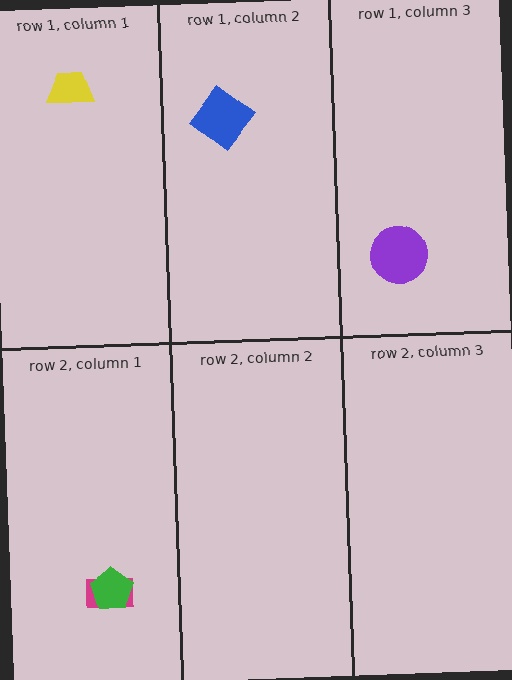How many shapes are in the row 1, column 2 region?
1.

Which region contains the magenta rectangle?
The row 2, column 1 region.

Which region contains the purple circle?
The row 1, column 3 region.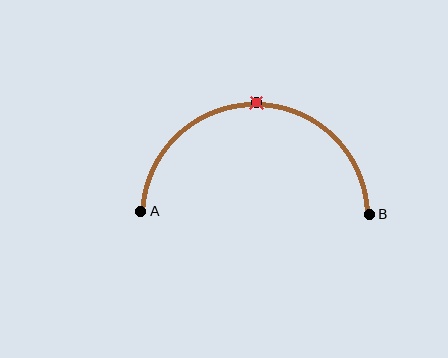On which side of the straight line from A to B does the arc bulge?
The arc bulges above the straight line connecting A and B.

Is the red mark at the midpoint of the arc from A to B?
Yes. The red mark lies on the arc at equal arc-length from both A and B — it is the arc midpoint.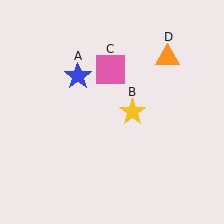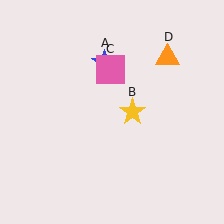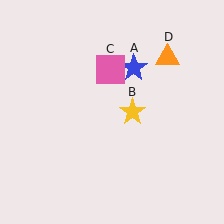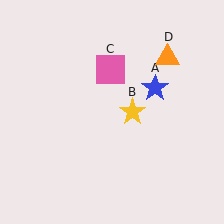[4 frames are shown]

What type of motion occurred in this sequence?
The blue star (object A) rotated clockwise around the center of the scene.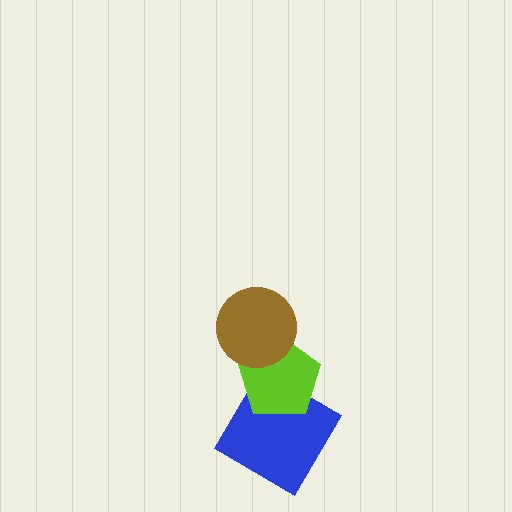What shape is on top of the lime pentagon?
The brown circle is on top of the lime pentagon.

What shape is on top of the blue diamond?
The lime pentagon is on top of the blue diamond.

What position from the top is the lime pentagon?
The lime pentagon is 2nd from the top.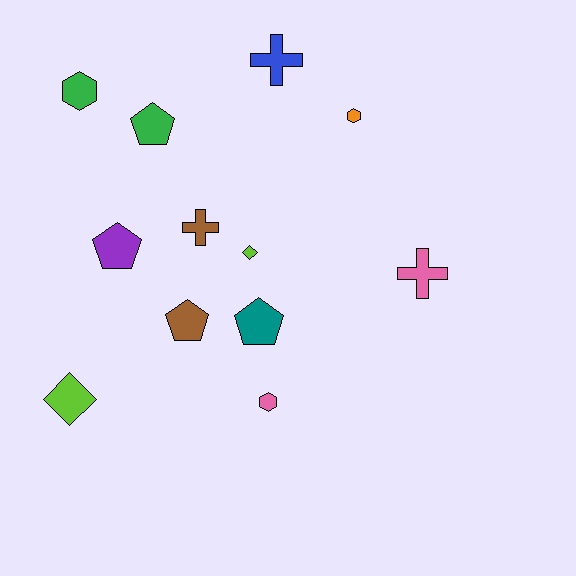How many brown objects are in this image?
There are 2 brown objects.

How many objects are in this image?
There are 12 objects.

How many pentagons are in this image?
There are 4 pentagons.